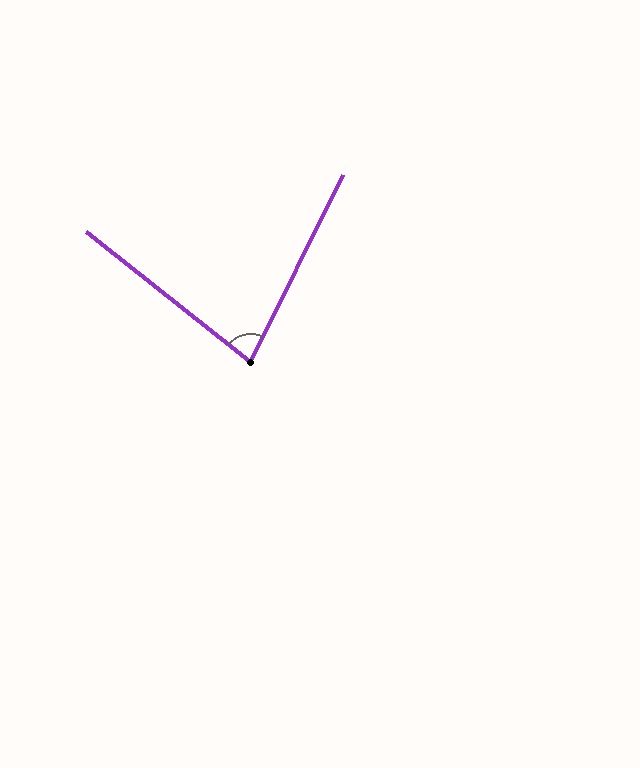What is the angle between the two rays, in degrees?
Approximately 78 degrees.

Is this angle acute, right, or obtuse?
It is acute.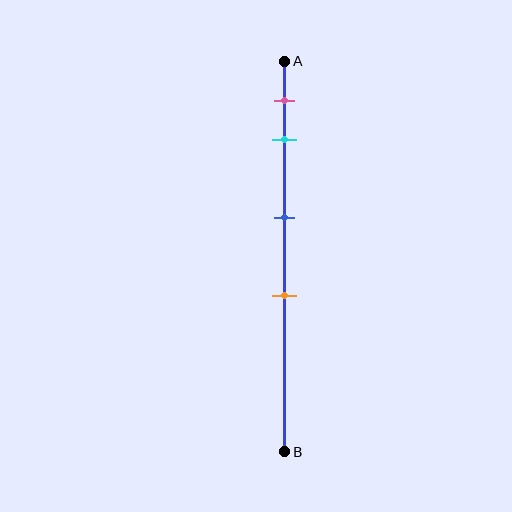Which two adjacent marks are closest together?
The pink and cyan marks are the closest adjacent pair.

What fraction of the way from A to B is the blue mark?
The blue mark is approximately 40% (0.4) of the way from A to B.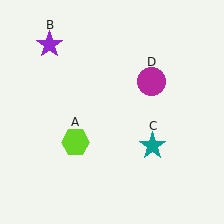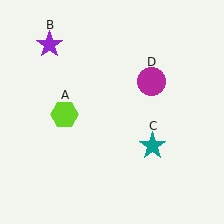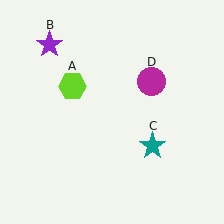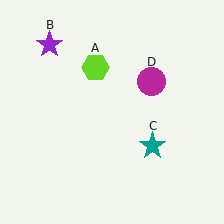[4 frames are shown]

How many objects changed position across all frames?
1 object changed position: lime hexagon (object A).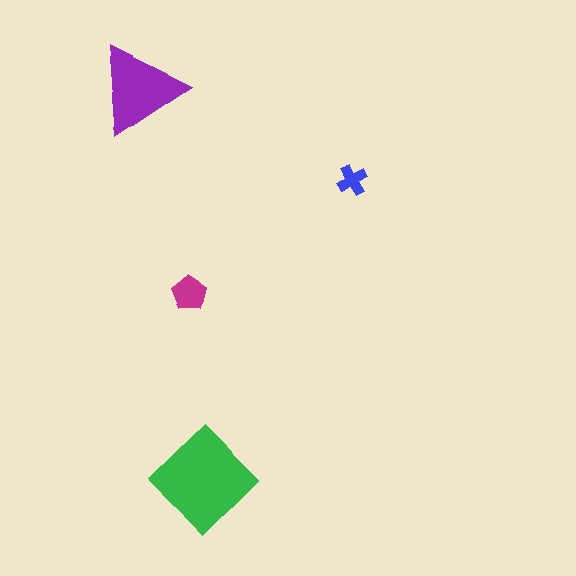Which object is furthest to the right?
The blue cross is rightmost.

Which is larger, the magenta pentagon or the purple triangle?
The purple triangle.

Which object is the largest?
The green diamond.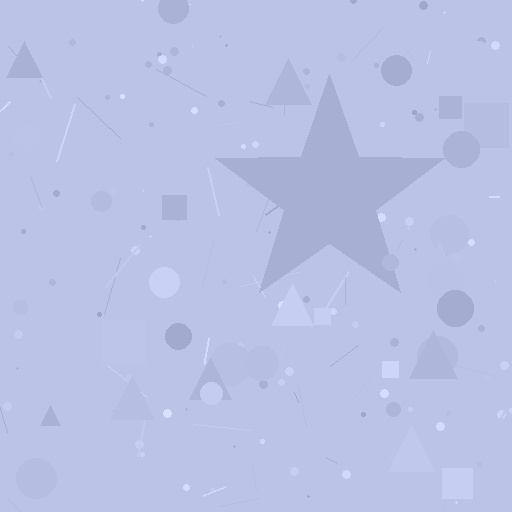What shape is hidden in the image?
A star is hidden in the image.